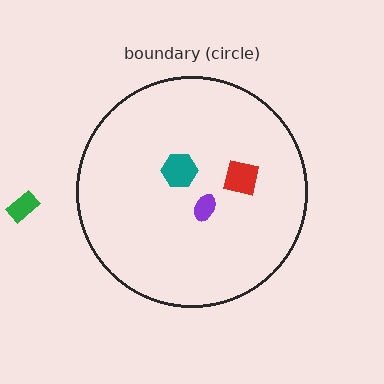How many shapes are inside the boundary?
3 inside, 1 outside.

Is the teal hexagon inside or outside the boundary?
Inside.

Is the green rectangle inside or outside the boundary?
Outside.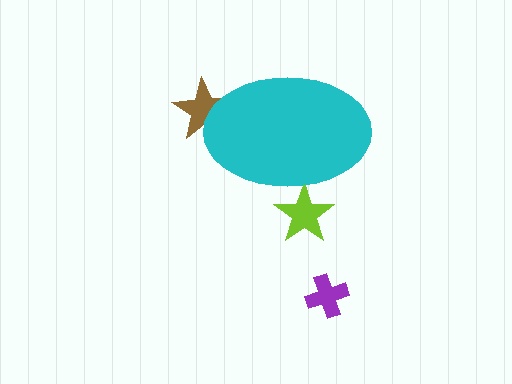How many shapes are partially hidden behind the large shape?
2 shapes are partially hidden.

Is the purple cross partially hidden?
No, the purple cross is fully visible.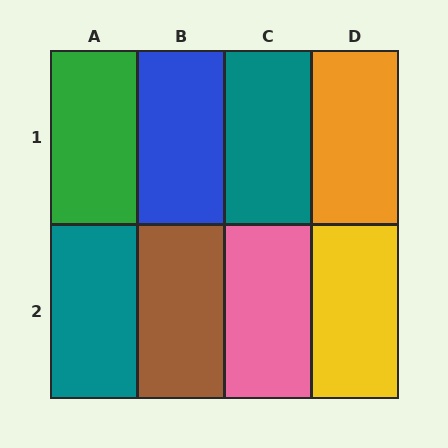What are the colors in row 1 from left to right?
Green, blue, teal, orange.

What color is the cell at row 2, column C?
Pink.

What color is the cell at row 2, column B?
Brown.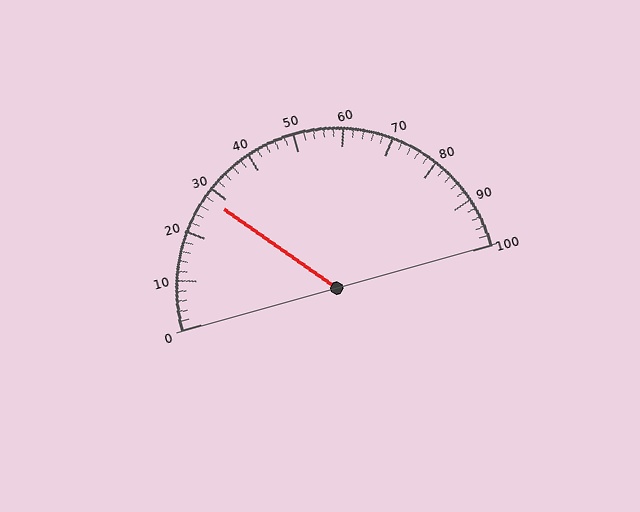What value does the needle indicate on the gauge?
The needle indicates approximately 28.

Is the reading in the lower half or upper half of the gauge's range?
The reading is in the lower half of the range (0 to 100).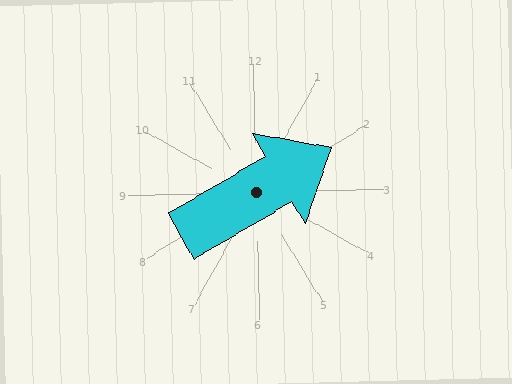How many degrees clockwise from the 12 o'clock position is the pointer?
Approximately 61 degrees.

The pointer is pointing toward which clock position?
Roughly 2 o'clock.